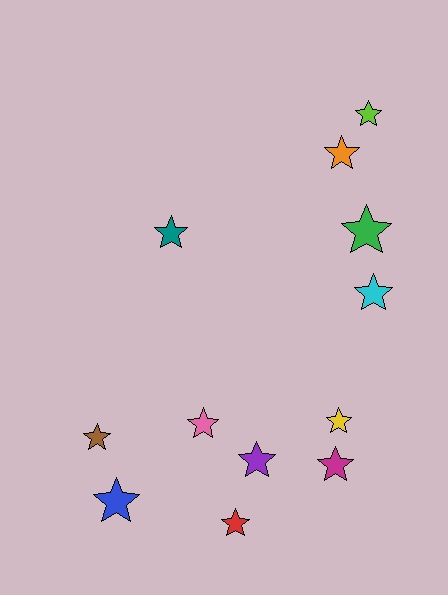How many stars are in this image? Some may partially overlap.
There are 12 stars.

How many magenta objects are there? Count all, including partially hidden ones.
There is 1 magenta object.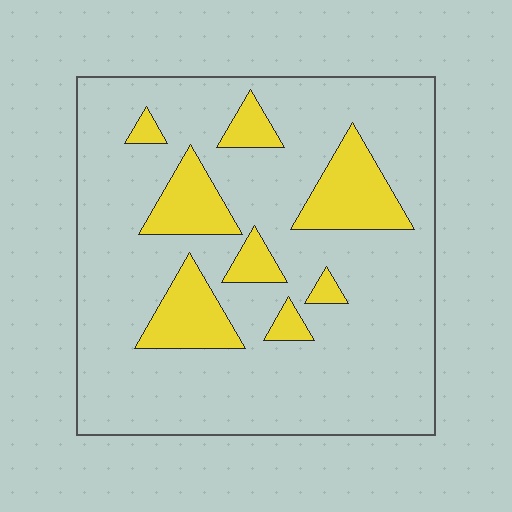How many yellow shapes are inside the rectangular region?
8.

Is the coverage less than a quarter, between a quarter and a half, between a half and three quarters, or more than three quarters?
Less than a quarter.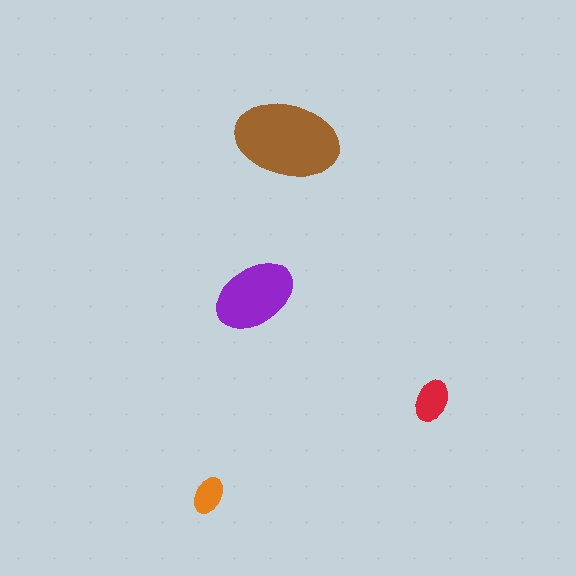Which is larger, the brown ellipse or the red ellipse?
The brown one.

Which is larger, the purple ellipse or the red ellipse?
The purple one.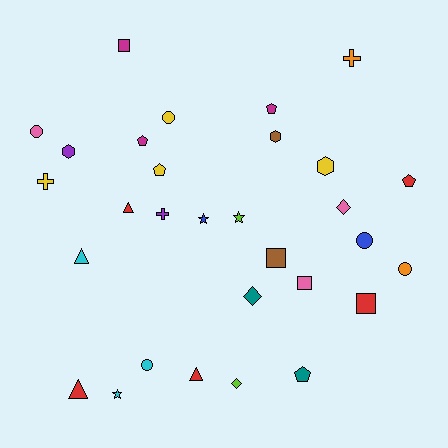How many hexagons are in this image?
There are 3 hexagons.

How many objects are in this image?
There are 30 objects.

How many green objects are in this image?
There are no green objects.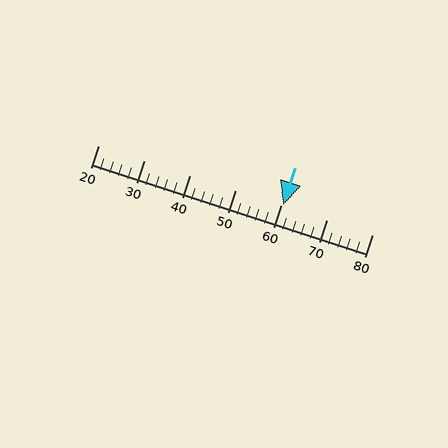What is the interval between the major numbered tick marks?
The major tick marks are spaced 10 units apart.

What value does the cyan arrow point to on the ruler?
The cyan arrow points to approximately 61.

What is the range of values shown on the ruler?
The ruler shows values from 20 to 80.